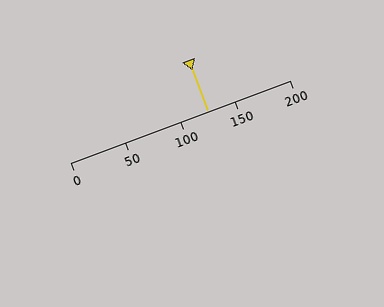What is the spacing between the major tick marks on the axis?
The major ticks are spaced 50 apart.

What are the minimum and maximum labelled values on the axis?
The axis runs from 0 to 200.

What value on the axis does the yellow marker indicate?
The marker indicates approximately 125.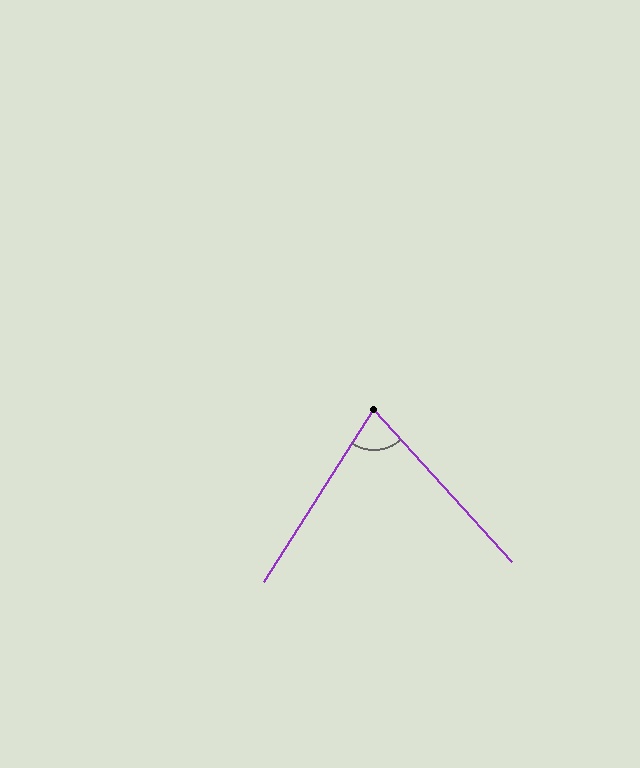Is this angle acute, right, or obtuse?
It is acute.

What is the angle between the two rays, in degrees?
Approximately 75 degrees.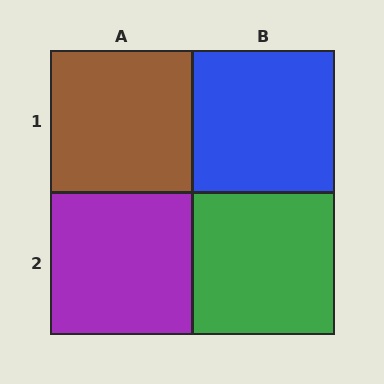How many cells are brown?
1 cell is brown.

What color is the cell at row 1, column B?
Blue.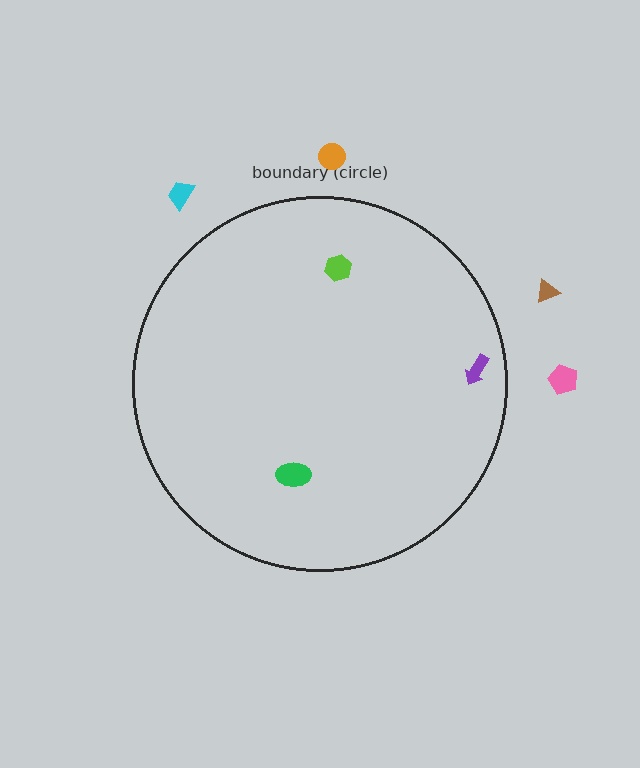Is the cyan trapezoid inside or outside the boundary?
Outside.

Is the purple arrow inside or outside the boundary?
Inside.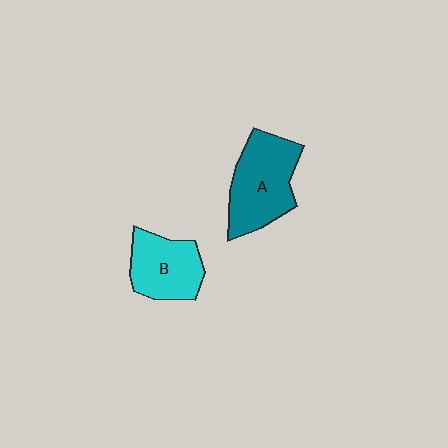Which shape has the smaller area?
Shape B (cyan).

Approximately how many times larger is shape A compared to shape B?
Approximately 1.3 times.